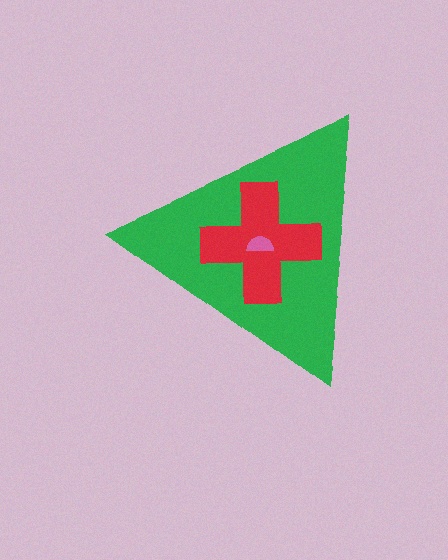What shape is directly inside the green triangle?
The red cross.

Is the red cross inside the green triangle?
Yes.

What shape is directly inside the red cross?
The pink semicircle.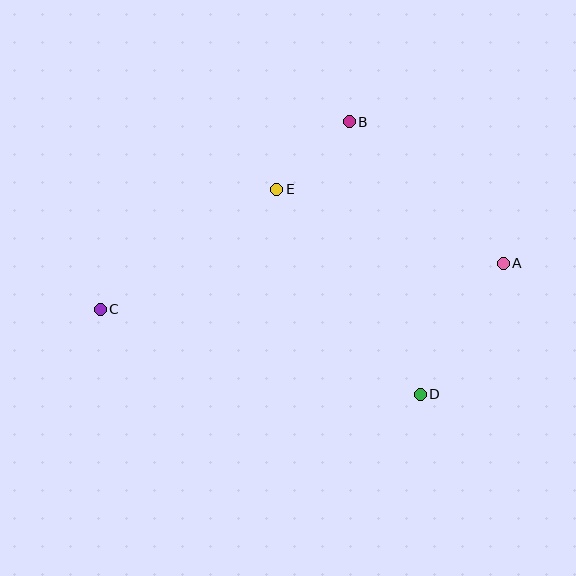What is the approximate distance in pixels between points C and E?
The distance between C and E is approximately 214 pixels.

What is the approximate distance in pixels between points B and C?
The distance between B and C is approximately 312 pixels.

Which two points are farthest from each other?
Points A and C are farthest from each other.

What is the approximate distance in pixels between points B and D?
The distance between B and D is approximately 282 pixels.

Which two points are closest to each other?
Points B and E are closest to each other.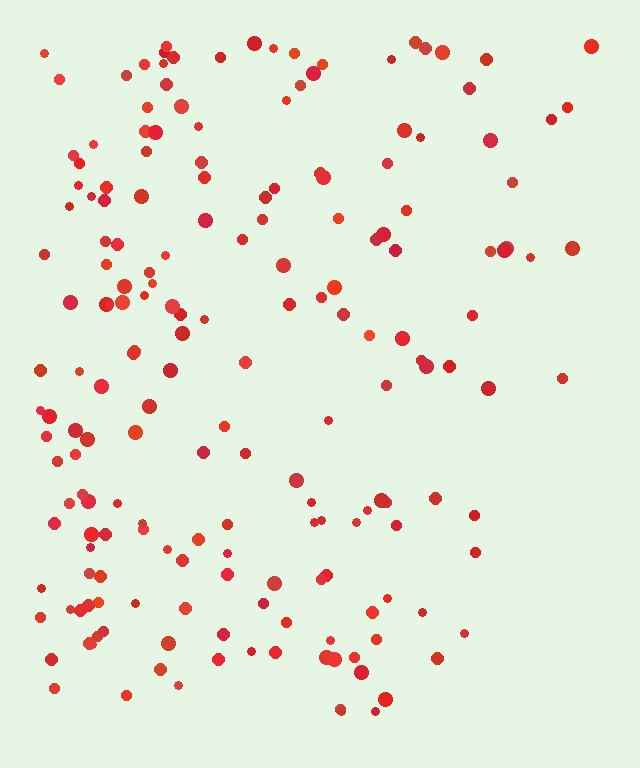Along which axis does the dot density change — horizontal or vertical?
Horizontal.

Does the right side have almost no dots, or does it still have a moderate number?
Still a moderate number, just noticeably fewer than the left.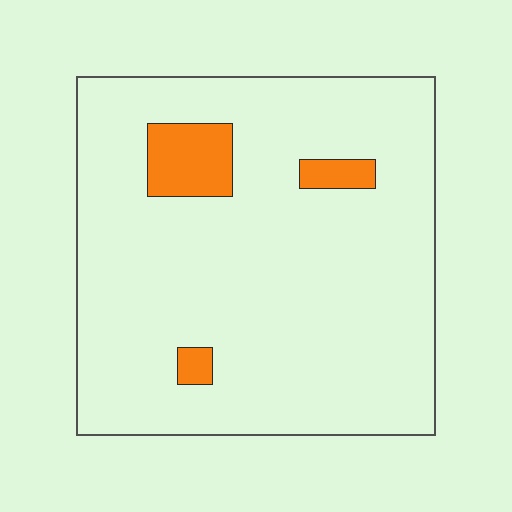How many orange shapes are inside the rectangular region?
3.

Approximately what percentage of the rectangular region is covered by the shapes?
Approximately 10%.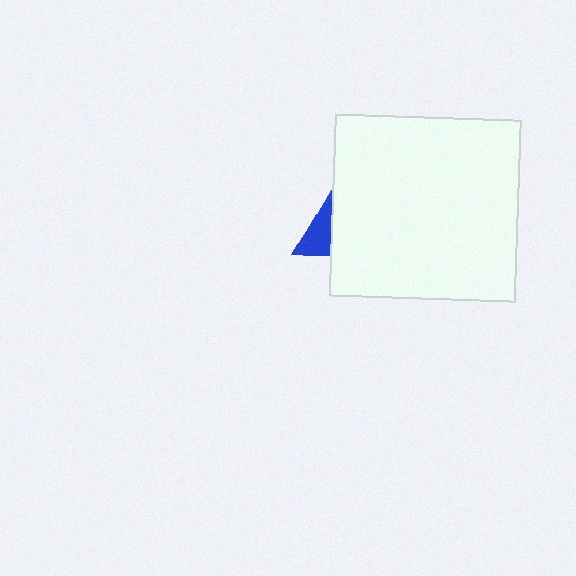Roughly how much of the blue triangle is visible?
A small part of it is visible (roughly 32%).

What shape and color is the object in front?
The object in front is a white rectangle.